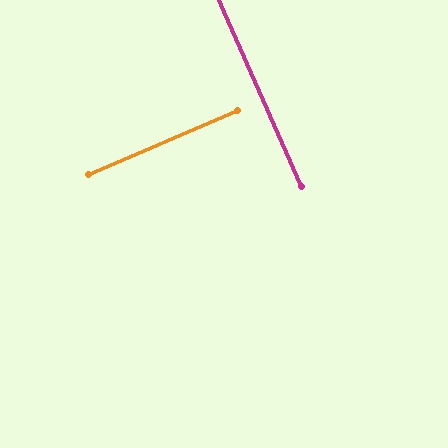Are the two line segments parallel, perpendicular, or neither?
Perpendicular — they meet at approximately 89°.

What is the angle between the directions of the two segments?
Approximately 89 degrees.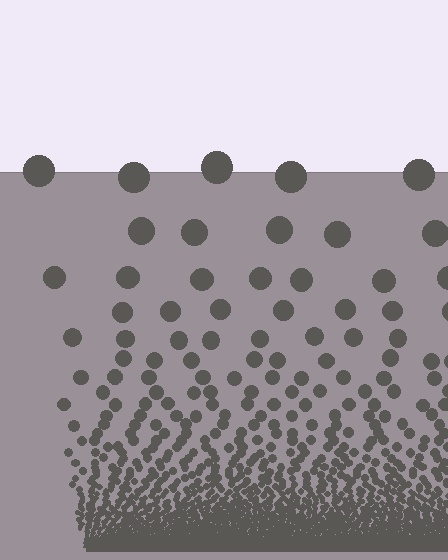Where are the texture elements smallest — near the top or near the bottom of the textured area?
Near the bottom.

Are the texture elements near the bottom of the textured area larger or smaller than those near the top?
Smaller. The gradient is inverted — elements near the bottom are smaller and denser.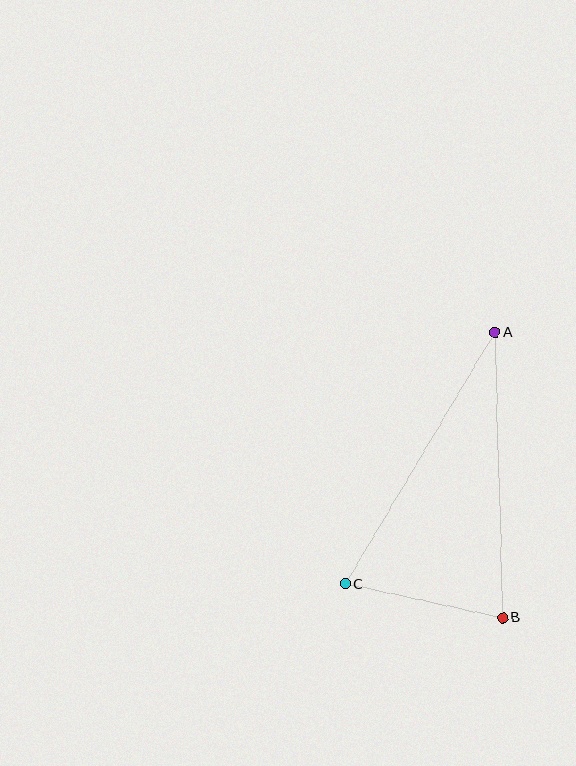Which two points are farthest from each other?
Points A and C are farthest from each other.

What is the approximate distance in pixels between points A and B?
The distance between A and B is approximately 285 pixels.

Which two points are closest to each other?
Points B and C are closest to each other.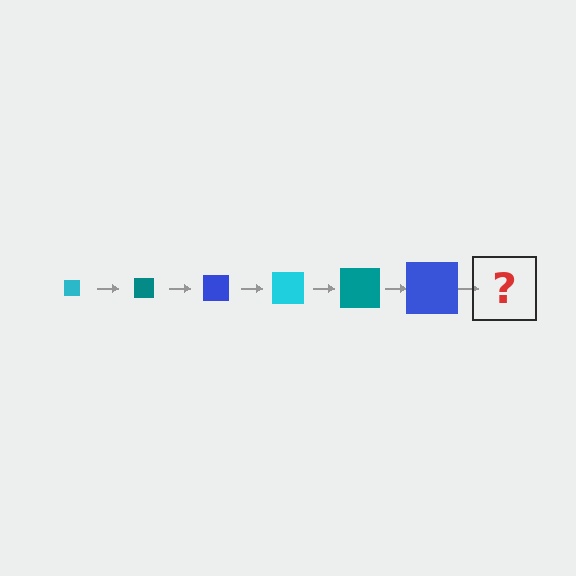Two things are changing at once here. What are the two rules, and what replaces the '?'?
The two rules are that the square grows larger each step and the color cycles through cyan, teal, and blue. The '?' should be a cyan square, larger than the previous one.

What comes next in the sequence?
The next element should be a cyan square, larger than the previous one.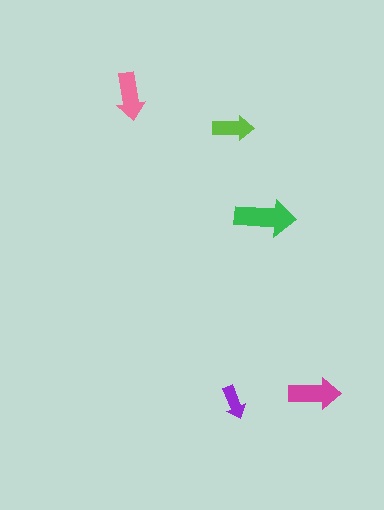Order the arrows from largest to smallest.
the green one, the magenta one, the pink one, the lime one, the purple one.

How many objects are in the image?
There are 5 objects in the image.